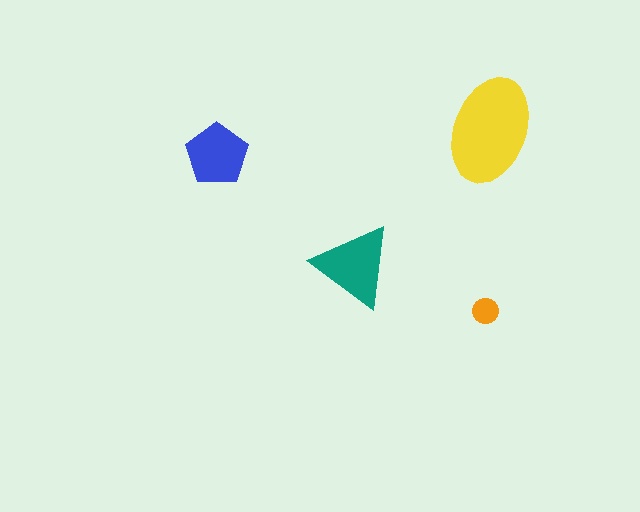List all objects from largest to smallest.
The yellow ellipse, the teal triangle, the blue pentagon, the orange circle.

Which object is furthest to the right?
The yellow ellipse is rightmost.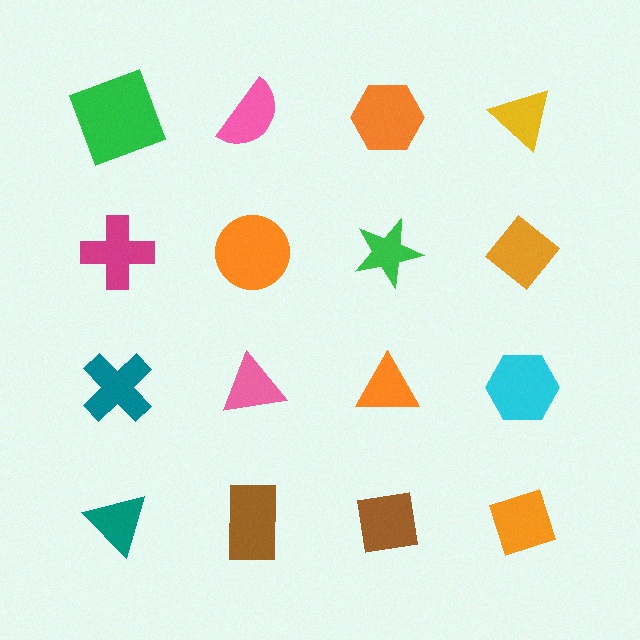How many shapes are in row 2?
4 shapes.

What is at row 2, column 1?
A magenta cross.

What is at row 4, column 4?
An orange diamond.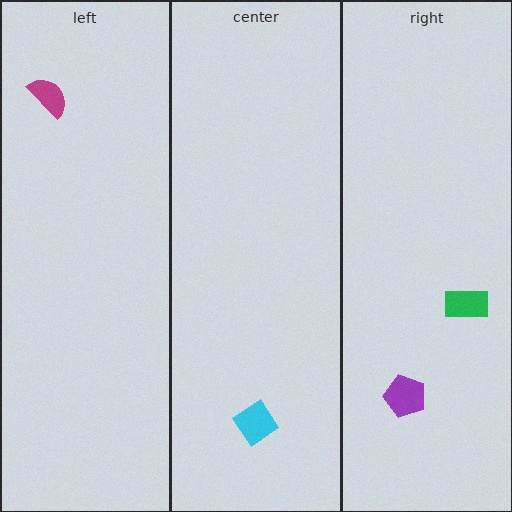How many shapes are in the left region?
1.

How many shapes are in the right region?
2.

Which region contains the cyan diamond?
The center region.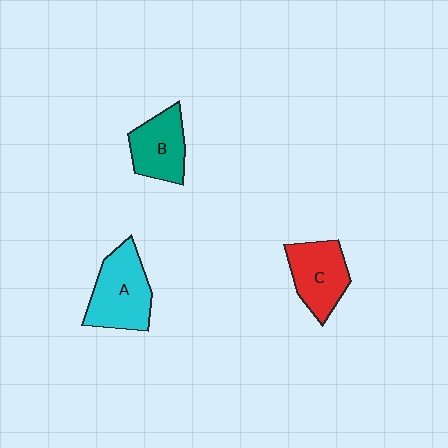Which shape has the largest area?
Shape A (cyan).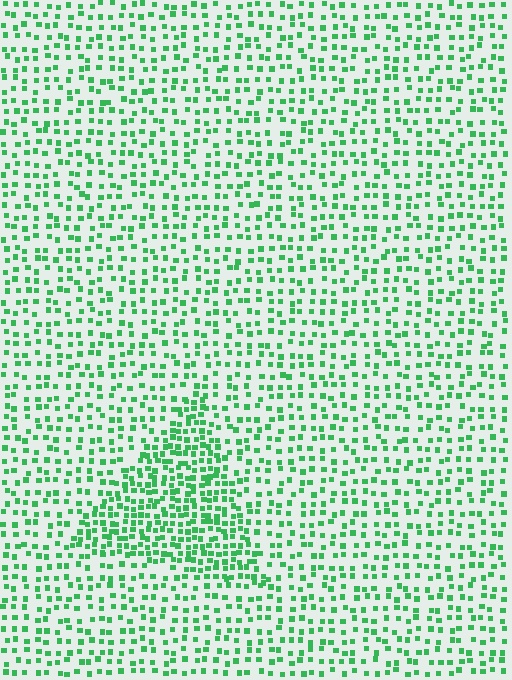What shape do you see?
I see a triangle.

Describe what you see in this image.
The image contains small green elements arranged at two different densities. A triangle-shaped region is visible where the elements are more densely packed than the surrounding area.